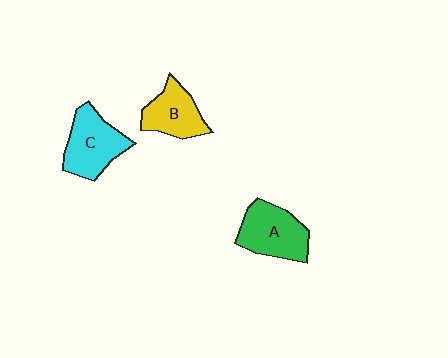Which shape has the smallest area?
Shape B (yellow).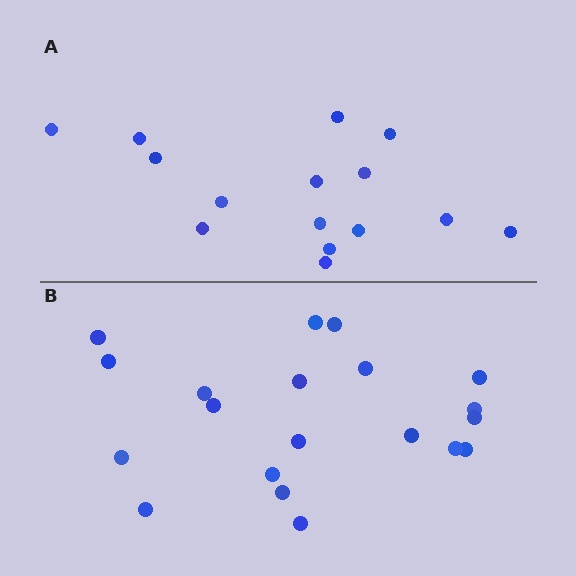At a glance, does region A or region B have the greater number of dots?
Region B (the bottom region) has more dots.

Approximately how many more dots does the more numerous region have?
Region B has about 5 more dots than region A.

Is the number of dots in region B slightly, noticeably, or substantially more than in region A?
Region B has noticeably more, but not dramatically so. The ratio is roughly 1.3 to 1.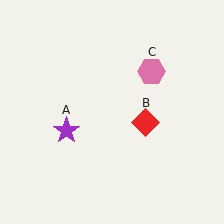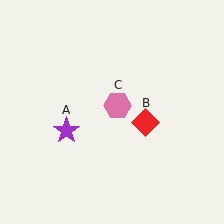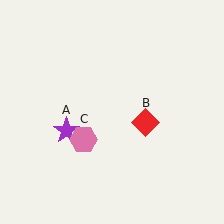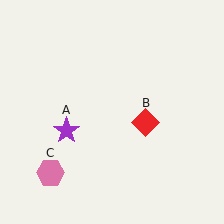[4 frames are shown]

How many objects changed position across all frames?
1 object changed position: pink hexagon (object C).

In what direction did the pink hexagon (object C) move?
The pink hexagon (object C) moved down and to the left.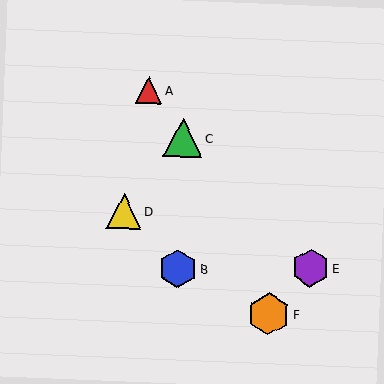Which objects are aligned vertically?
Objects B, C are aligned vertically.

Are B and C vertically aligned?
Yes, both are at x≈178.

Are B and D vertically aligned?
No, B is at x≈178 and D is at x≈124.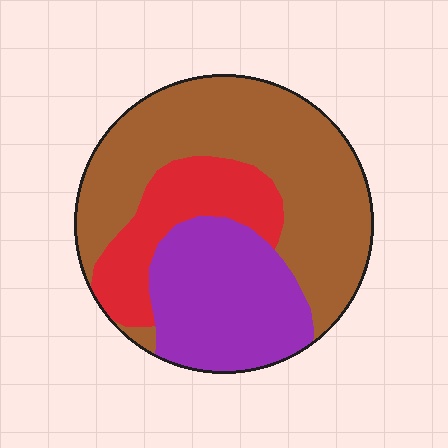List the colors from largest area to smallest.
From largest to smallest: brown, purple, red.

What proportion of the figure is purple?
Purple covers 29% of the figure.